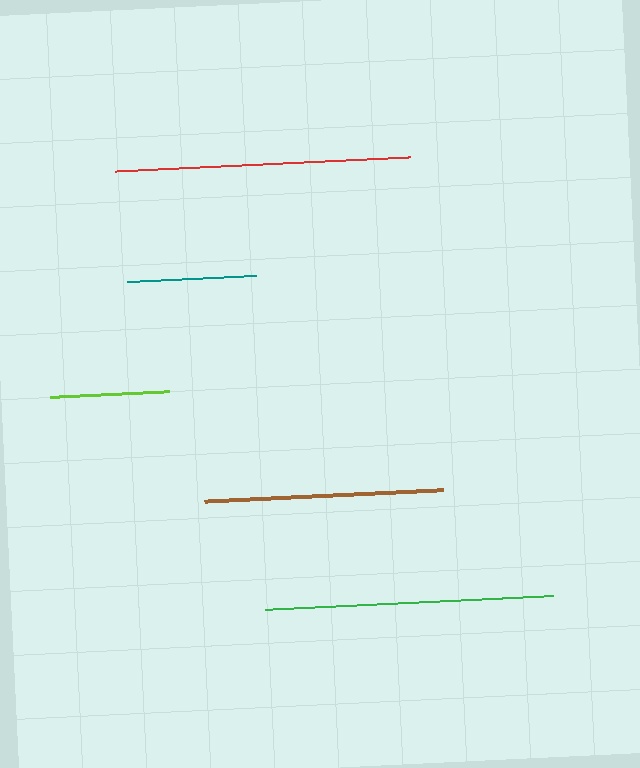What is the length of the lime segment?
The lime segment is approximately 119 pixels long.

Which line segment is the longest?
The red line is the longest at approximately 296 pixels.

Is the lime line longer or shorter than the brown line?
The brown line is longer than the lime line.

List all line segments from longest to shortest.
From longest to shortest: red, green, brown, teal, lime.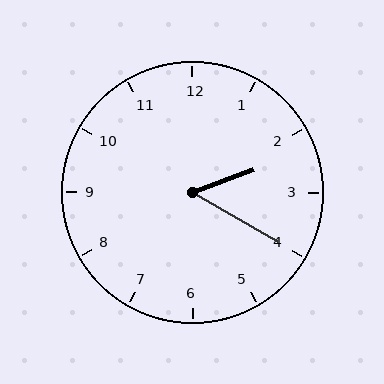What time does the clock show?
2:20.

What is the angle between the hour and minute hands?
Approximately 50 degrees.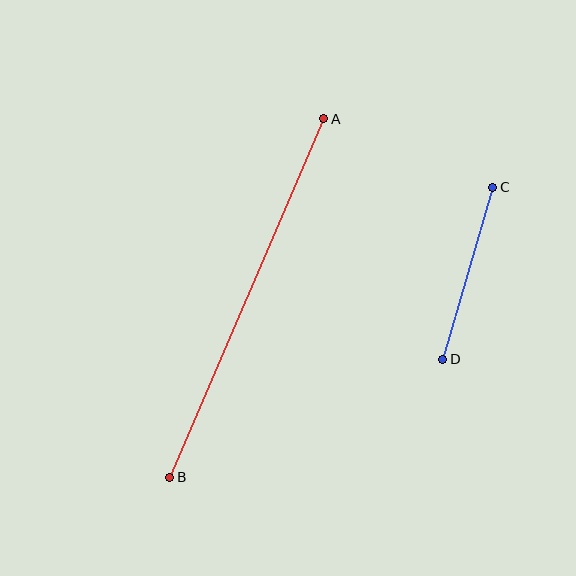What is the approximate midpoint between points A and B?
The midpoint is at approximately (247, 298) pixels.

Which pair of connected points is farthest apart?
Points A and B are farthest apart.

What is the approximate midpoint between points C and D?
The midpoint is at approximately (468, 273) pixels.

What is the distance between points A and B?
The distance is approximately 390 pixels.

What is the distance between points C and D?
The distance is approximately 179 pixels.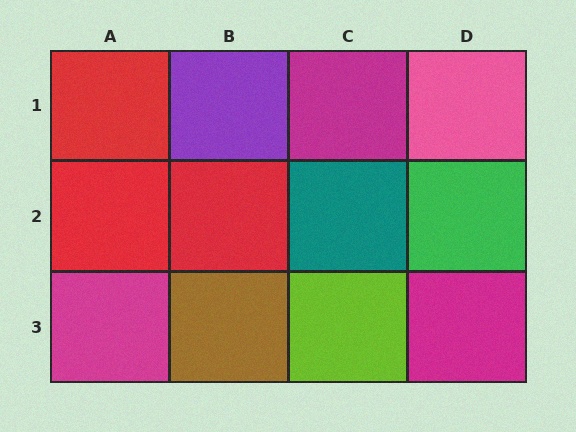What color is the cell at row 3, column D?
Magenta.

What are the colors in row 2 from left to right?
Red, red, teal, green.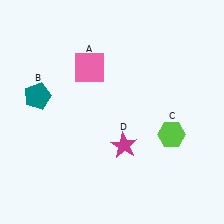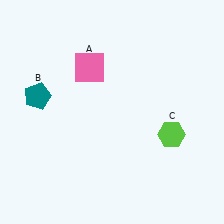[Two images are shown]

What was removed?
The magenta star (D) was removed in Image 2.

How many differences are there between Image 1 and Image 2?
There is 1 difference between the two images.